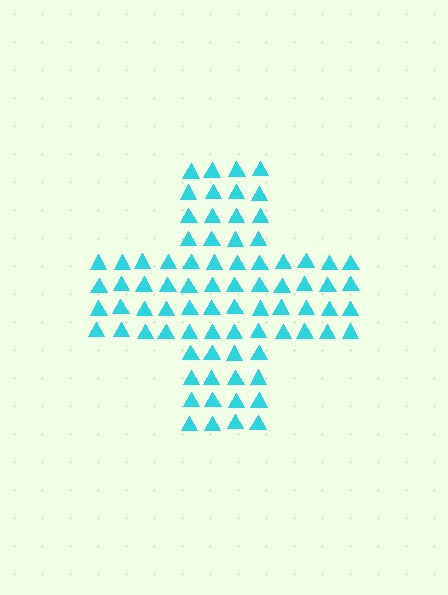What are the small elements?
The small elements are triangles.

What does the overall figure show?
The overall figure shows a cross.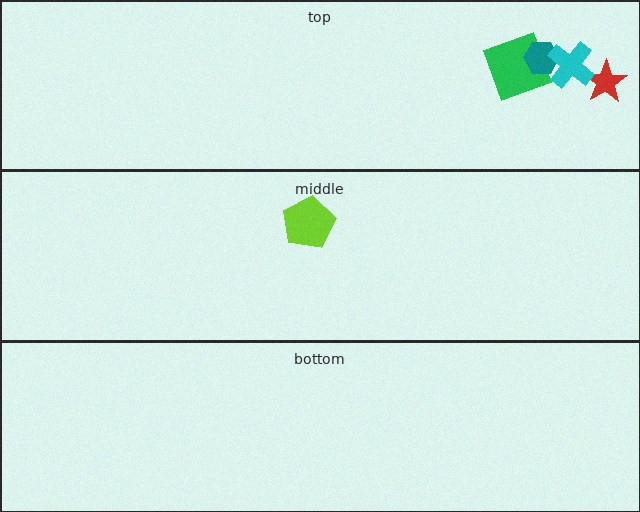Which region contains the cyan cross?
The top region.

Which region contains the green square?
The top region.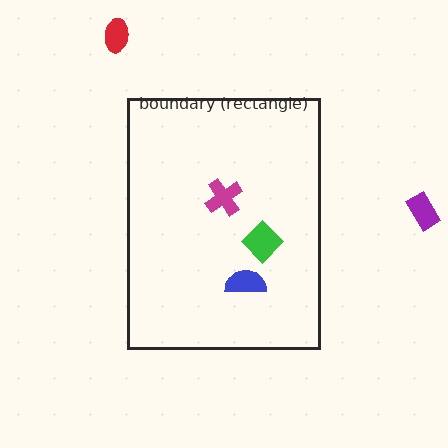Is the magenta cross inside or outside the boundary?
Inside.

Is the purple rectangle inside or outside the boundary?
Outside.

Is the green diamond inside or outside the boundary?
Inside.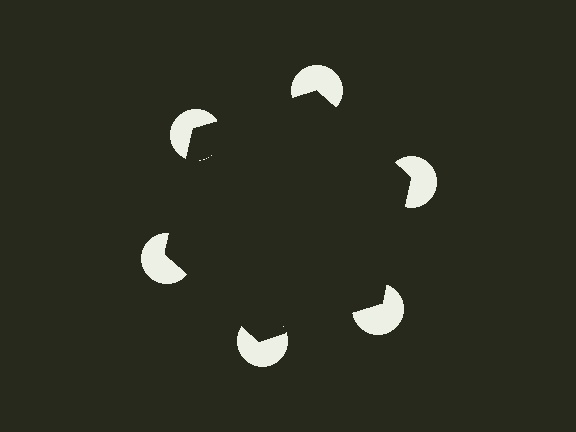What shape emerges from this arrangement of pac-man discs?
An illusory hexagon — its edges are inferred from the aligned wedge cuts in the pac-man discs, not physically drawn.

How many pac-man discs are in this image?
There are 6 — one at each vertex of the illusory hexagon.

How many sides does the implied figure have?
6 sides.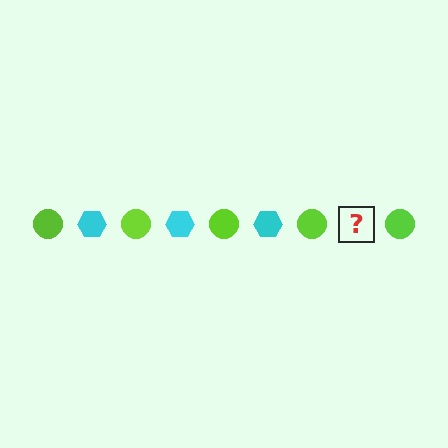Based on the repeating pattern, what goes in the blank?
The blank should be a cyan hexagon.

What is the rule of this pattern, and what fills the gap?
The rule is that the pattern alternates between lime circle and cyan hexagon. The gap should be filled with a cyan hexagon.